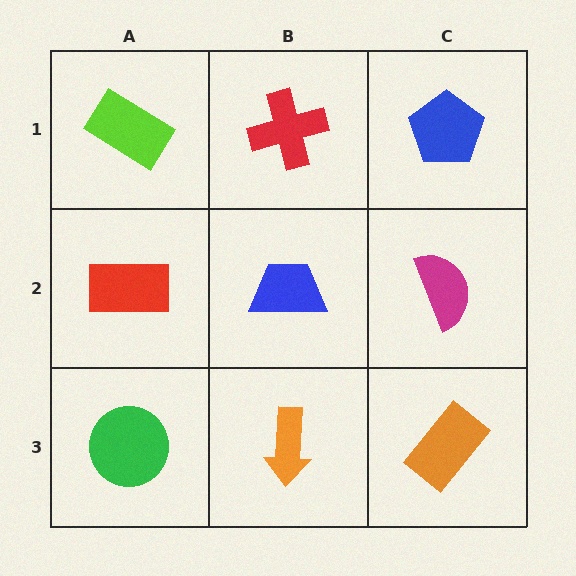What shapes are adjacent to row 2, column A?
A lime rectangle (row 1, column A), a green circle (row 3, column A), a blue trapezoid (row 2, column B).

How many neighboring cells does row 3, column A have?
2.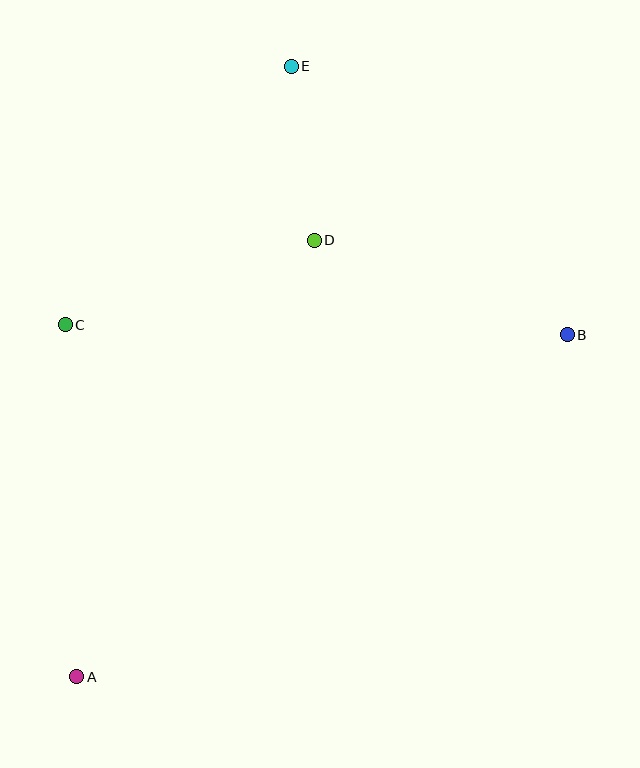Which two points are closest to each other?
Points D and E are closest to each other.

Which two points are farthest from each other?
Points A and E are farthest from each other.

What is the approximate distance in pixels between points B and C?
The distance between B and C is approximately 502 pixels.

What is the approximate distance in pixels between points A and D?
The distance between A and D is approximately 497 pixels.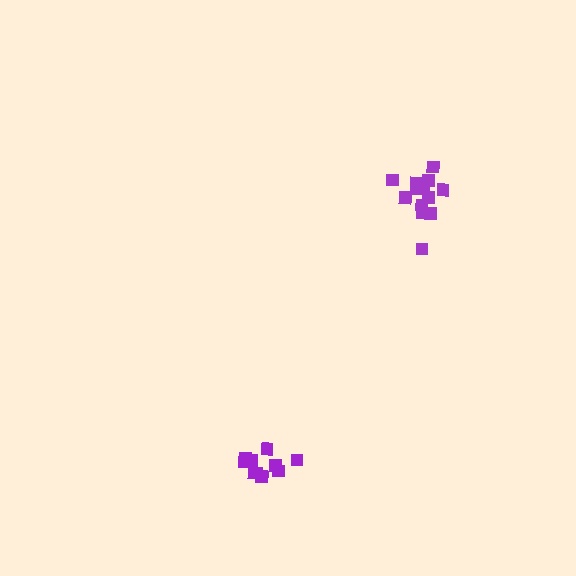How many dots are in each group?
Group 1: 13 dots, Group 2: 10 dots (23 total).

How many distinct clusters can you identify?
There are 2 distinct clusters.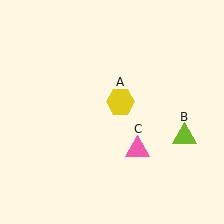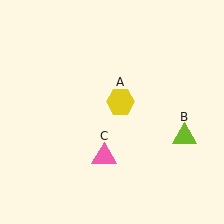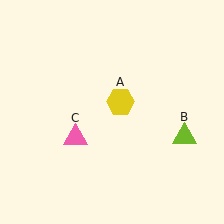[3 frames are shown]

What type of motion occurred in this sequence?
The pink triangle (object C) rotated clockwise around the center of the scene.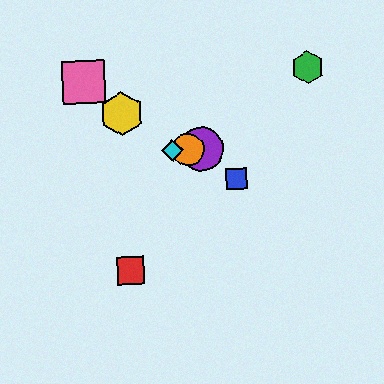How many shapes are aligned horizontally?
3 shapes (the purple circle, the orange circle, the cyan diamond) are aligned horizontally.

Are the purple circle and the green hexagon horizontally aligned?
No, the purple circle is at y≈149 and the green hexagon is at y≈67.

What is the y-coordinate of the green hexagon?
The green hexagon is at y≈67.